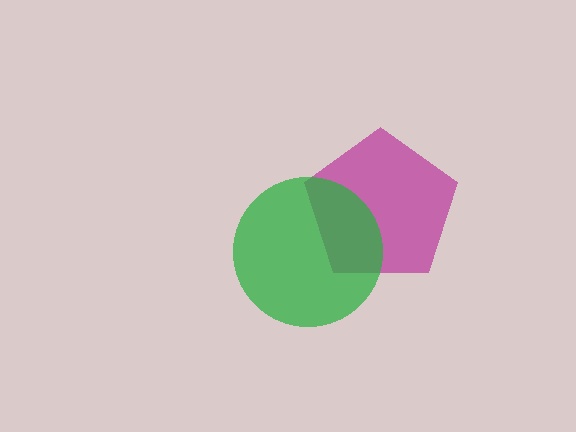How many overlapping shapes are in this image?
There are 2 overlapping shapes in the image.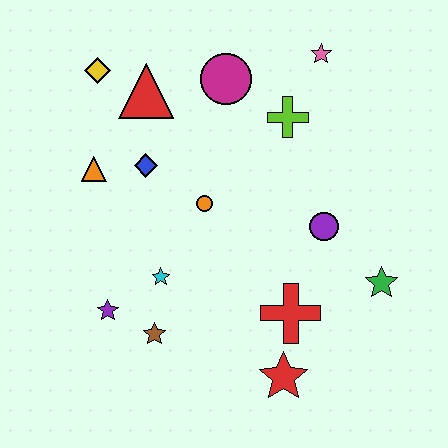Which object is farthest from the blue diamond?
The green star is farthest from the blue diamond.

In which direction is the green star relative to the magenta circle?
The green star is below the magenta circle.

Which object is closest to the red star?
The red cross is closest to the red star.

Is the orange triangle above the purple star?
Yes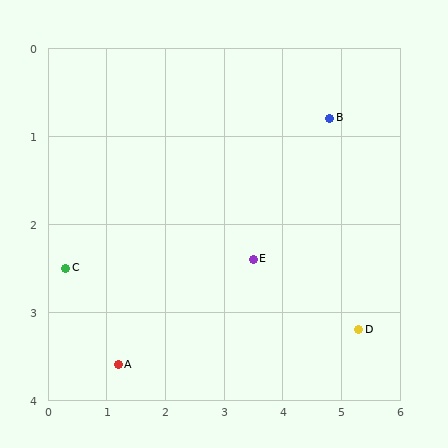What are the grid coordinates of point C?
Point C is at approximately (0.3, 2.5).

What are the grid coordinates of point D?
Point D is at approximately (5.3, 3.2).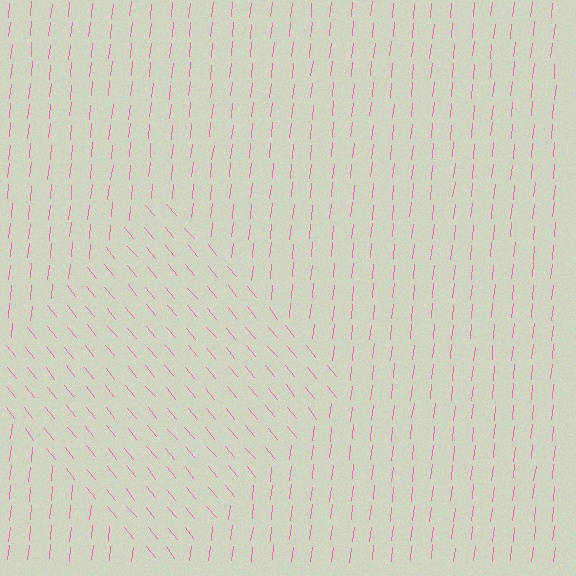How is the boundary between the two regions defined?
The boundary is defined purely by a change in line orientation (approximately 45 degrees difference). All lines are the same color and thickness.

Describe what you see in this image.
The image is filled with small pink line segments. A diamond region in the image has lines oriented differently from the surrounding lines, creating a visible texture boundary.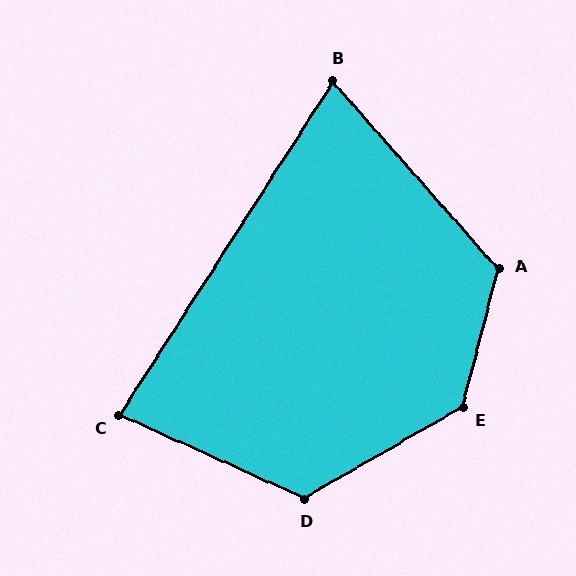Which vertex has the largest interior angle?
E, at approximately 135 degrees.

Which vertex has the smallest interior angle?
B, at approximately 74 degrees.